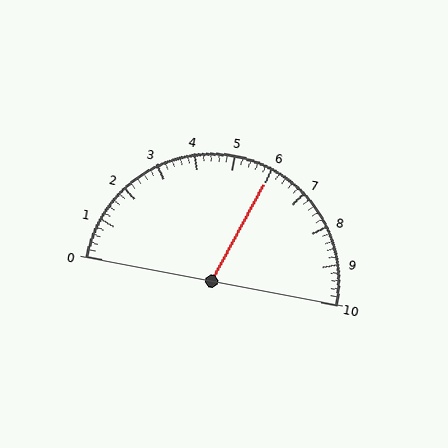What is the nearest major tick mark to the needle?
The nearest major tick mark is 6.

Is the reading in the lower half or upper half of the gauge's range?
The reading is in the upper half of the range (0 to 10).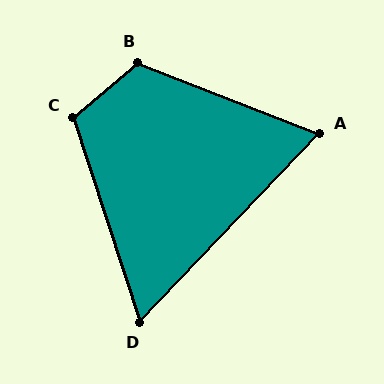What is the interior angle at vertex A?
Approximately 68 degrees (acute).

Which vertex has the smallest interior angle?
D, at approximately 62 degrees.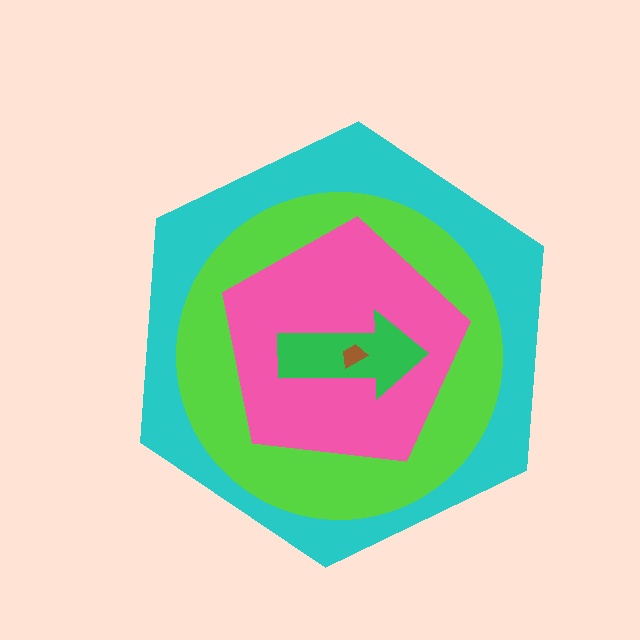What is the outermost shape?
The cyan hexagon.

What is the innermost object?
The brown trapezoid.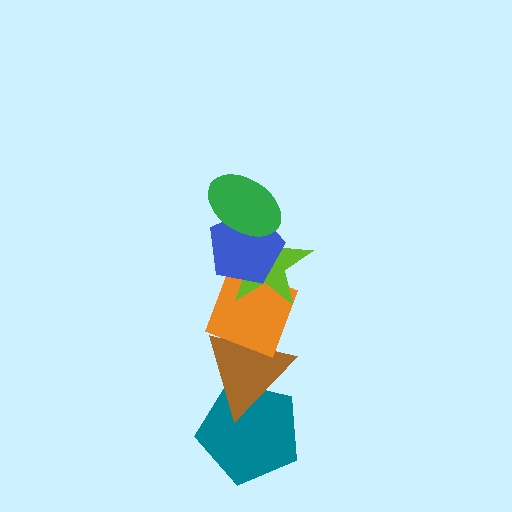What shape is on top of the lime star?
The blue pentagon is on top of the lime star.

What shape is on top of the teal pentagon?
The brown triangle is on top of the teal pentagon.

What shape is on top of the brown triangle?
The orange diamond is on top of the brown triangle.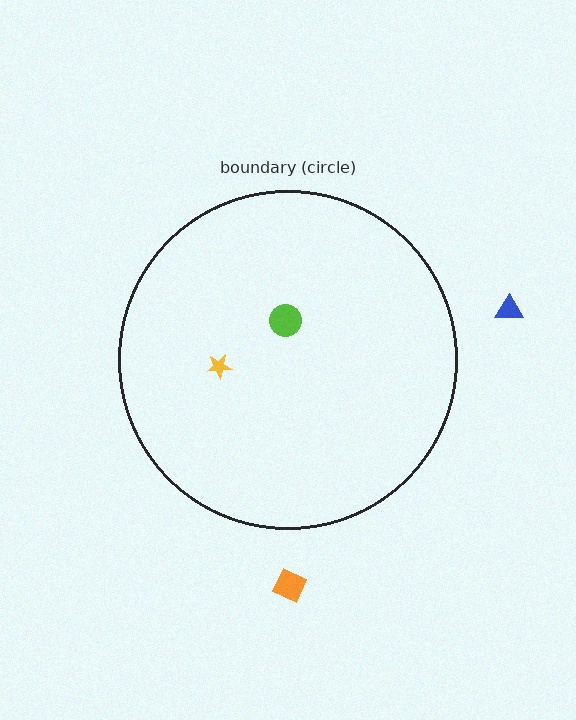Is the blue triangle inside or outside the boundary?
Outside.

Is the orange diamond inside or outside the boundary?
Outside.